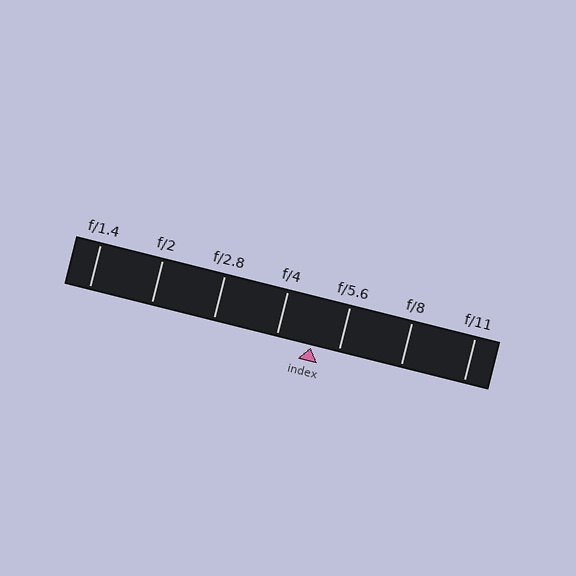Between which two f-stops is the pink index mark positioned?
The index mark is between f/4 and f/5.6.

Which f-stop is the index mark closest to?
The index mark is closest to f/5.6.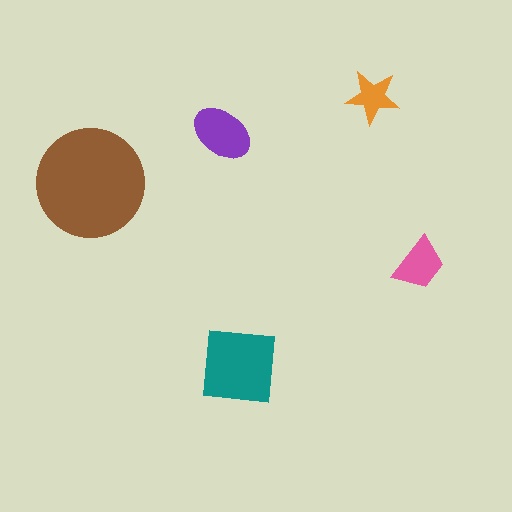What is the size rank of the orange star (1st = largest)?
5th.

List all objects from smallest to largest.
The orange star, the pink trapezoid, the purple ellipse, the teal square, the brown circle.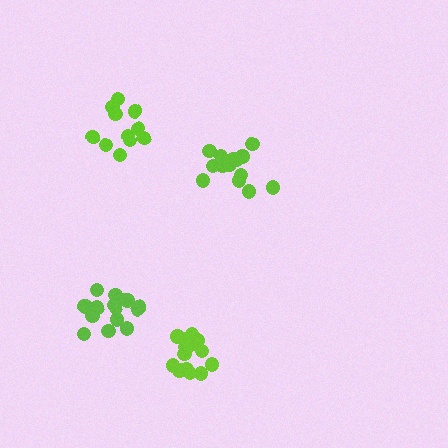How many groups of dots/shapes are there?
There are 4 groups.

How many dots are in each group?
Group 1: 14 dots, Group 2: 15 dots, Group 3: 16 dots, Group 4: 11 dots (56 total).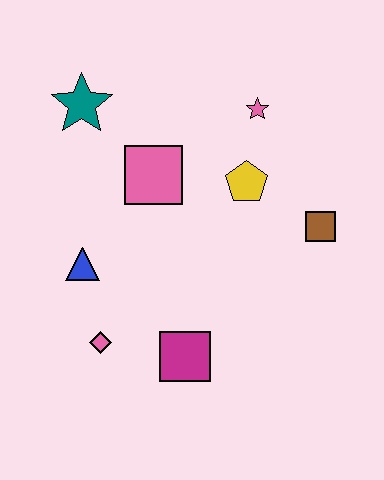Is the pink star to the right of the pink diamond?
Yes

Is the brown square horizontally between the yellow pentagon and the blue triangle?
No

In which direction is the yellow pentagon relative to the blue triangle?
The yellow pentagon is to the right of the blue triangle.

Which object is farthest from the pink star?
The pink diamond is farthest from the pink star.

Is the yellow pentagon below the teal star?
Yes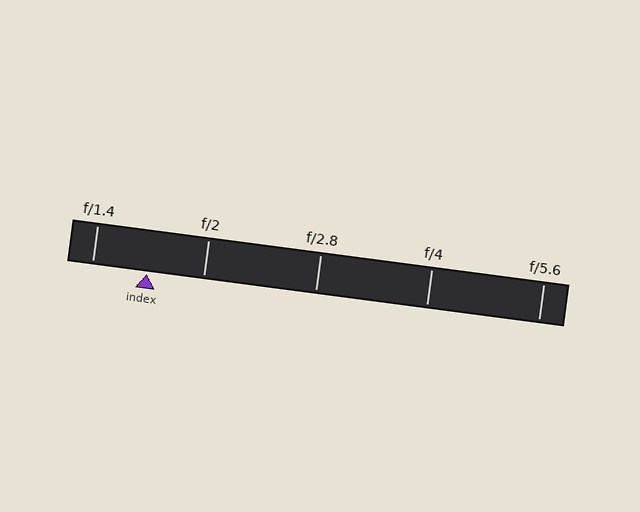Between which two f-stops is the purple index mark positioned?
The index mark is between f/1.4 and f/2.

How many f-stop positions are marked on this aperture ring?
There are 5 f-stop positions marked.